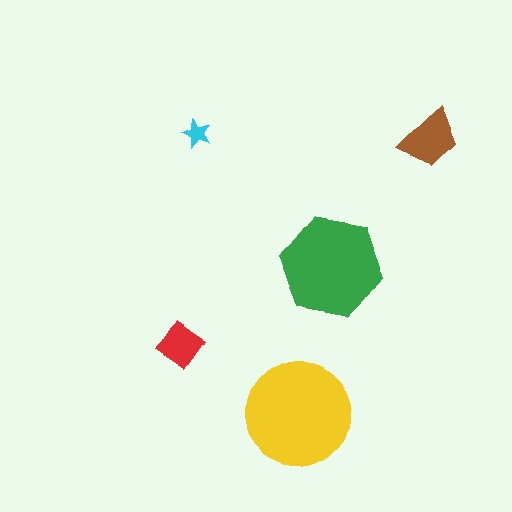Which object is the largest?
The yellow circle.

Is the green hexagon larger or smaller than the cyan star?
Larger.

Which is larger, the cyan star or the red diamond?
The red diamond.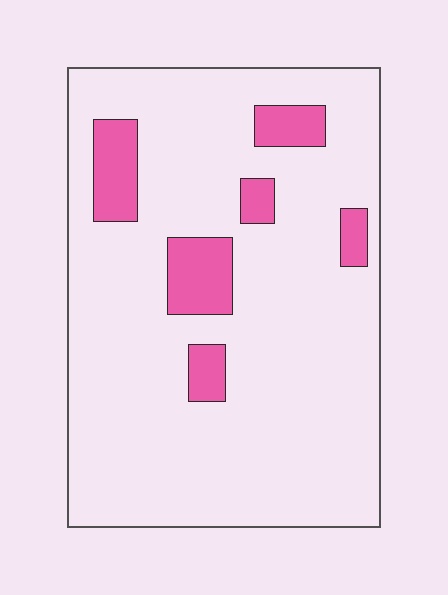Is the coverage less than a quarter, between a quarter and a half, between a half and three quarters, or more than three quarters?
Less than a quarter.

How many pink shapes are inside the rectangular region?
6.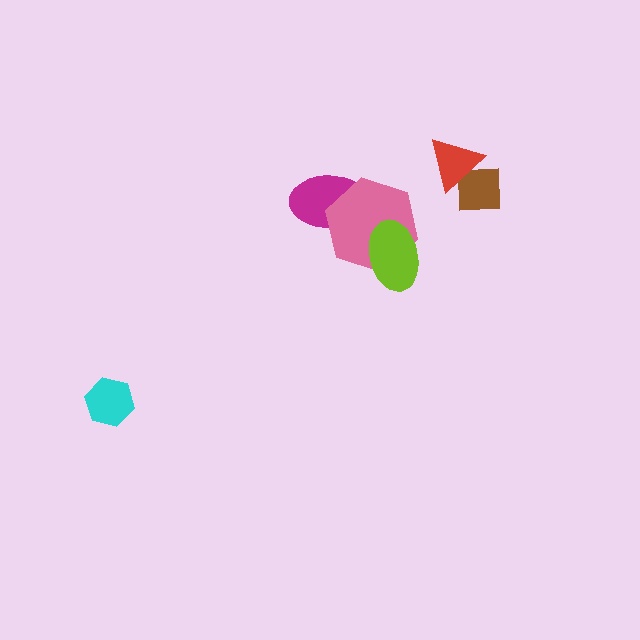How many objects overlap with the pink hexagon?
2 objects overlap with the pink hexagon.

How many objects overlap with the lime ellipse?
1 object overlaps with the lime ellipse.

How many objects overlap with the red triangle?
1 object overlaps with the red triangle.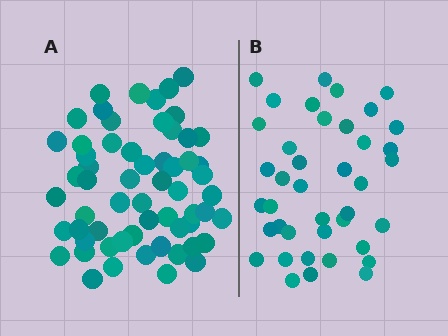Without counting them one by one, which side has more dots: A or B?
Region A (the left region) has more dots.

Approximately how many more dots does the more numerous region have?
Region A has approximately 20 more dots than region B.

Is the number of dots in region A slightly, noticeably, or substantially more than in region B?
Region A has substantially more. The ratio is roughly 1.5 to 1.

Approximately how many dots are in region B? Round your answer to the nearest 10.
About 40 dots.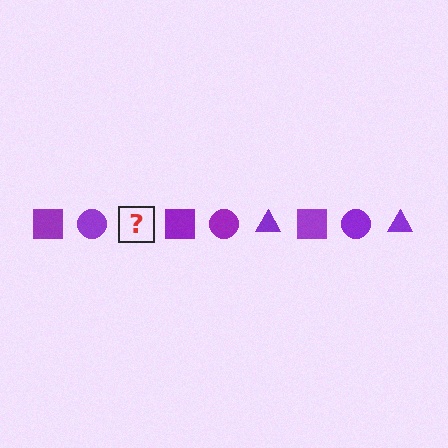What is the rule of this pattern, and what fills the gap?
The rule is that the pattern cycles through square, circle, triangle shapes in purple. The gap should be filled with a purple triangle.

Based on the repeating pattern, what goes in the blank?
The blank should be a purple triangle.